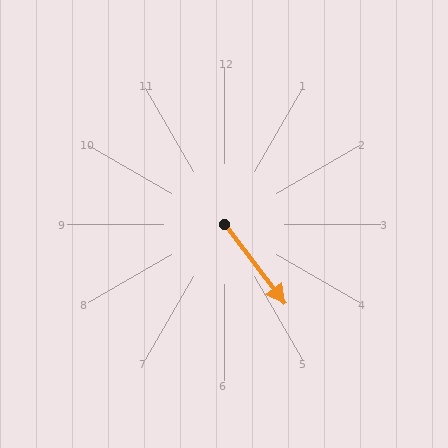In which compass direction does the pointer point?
Southeast.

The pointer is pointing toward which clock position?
Roughly 5 o'clock.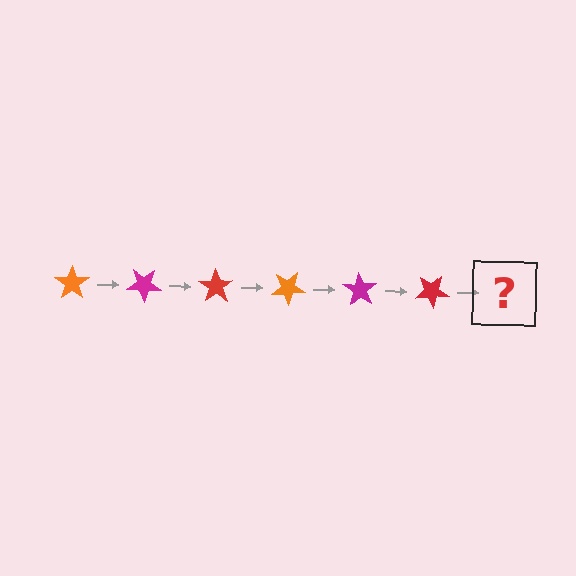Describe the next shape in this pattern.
It should be an orange star, rotated 210 degrees from the start.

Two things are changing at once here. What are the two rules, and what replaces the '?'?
The two rules are that it rotates 35 degrees each step and the color cycles through orange, magenta, and red. The '?' should be an orange star, rotated 210 degrees from the start.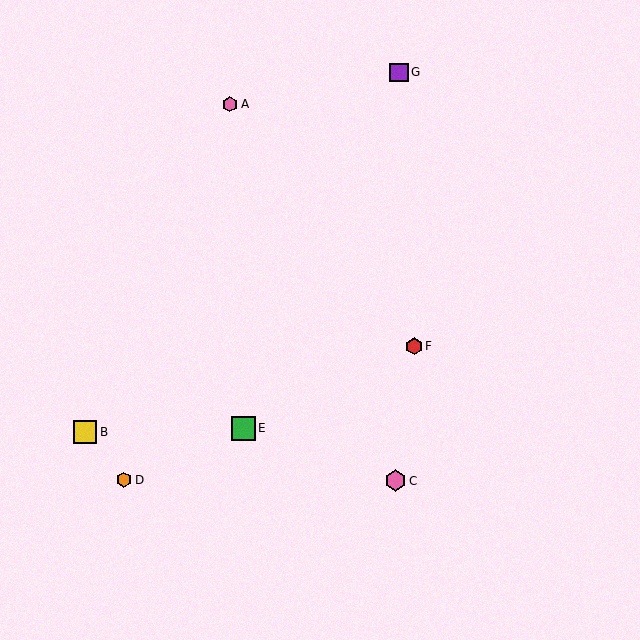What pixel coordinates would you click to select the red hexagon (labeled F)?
Click at (414, 346) to select the red hexagon F.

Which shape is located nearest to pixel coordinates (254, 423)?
The green square (labeled E) at (243, 428) is nearest to that location.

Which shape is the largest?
The yellow square (labeled B) is the largest.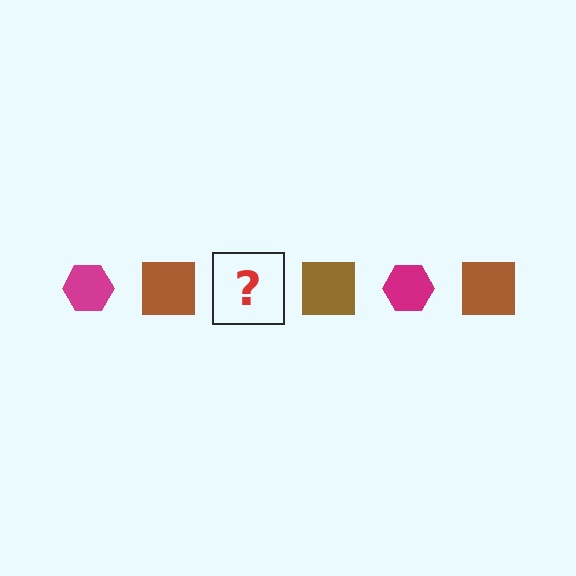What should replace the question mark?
The question mark should be replaced with a magenta hexagon.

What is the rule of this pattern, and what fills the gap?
The rule is that the pattern alternates between magenta hexagon and brown square. The gap should be filled with a magenta hexagon.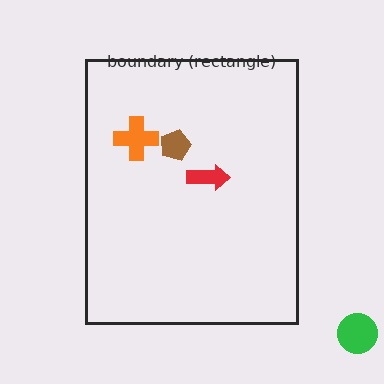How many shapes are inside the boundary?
3 inside, 1 outside.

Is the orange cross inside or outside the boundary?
Inside.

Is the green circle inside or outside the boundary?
Outside.